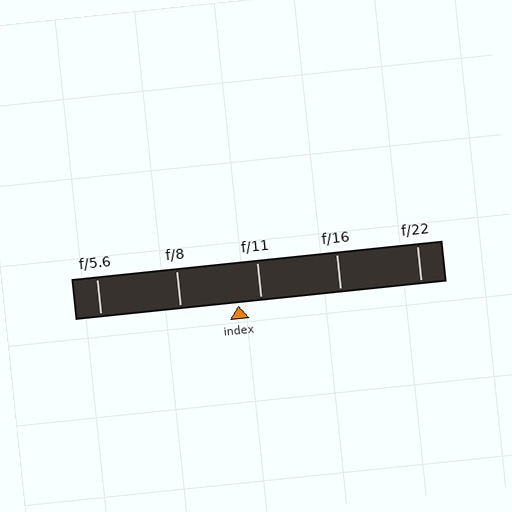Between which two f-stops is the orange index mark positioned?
The index mark is between f/8 and f/11.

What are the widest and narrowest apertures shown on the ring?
The widest aperture shown is f/5.6 and the narrowest is f/22.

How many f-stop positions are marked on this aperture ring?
There are 5 f-stop positions marked.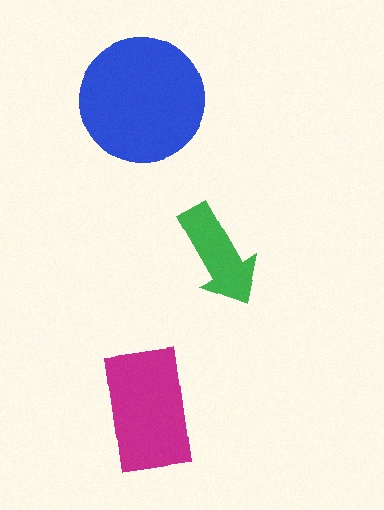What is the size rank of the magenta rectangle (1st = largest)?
2nd.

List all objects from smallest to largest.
The green arrow, the magenta rectangle, the blue circle.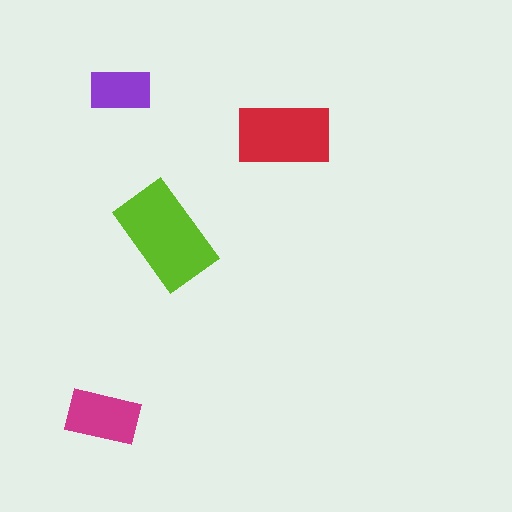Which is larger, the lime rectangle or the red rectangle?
The lime one.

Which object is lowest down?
The magenta rectangle is bottommost.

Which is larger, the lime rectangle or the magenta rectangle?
The lime one.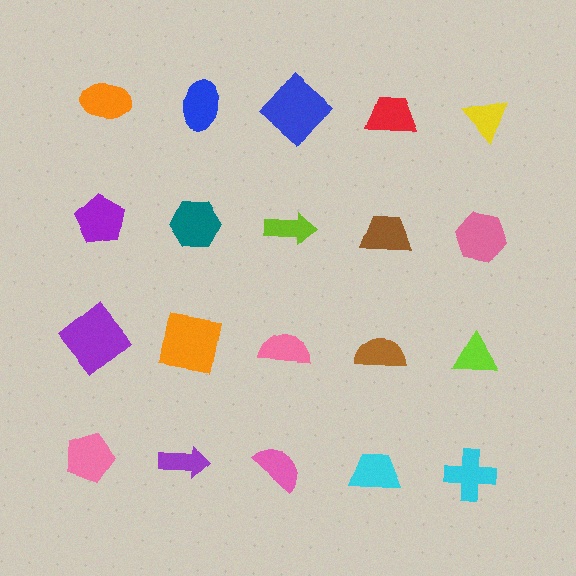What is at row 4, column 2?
A purple arrow.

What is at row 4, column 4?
A cyan trapezoid.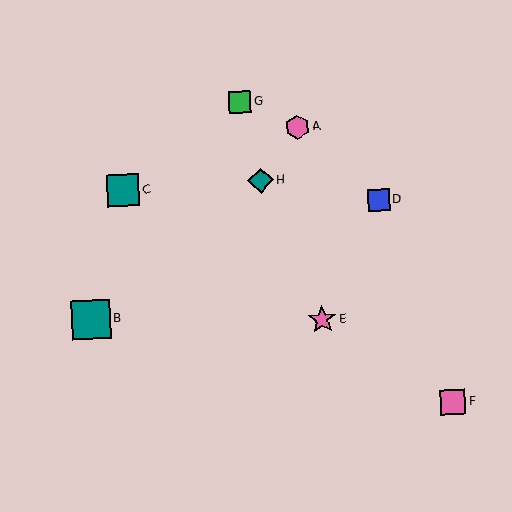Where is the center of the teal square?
The center of the teal square is at (91, 320).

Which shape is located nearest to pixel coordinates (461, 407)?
The pink square (labeled F) at (453, 402) is nearest to that location.